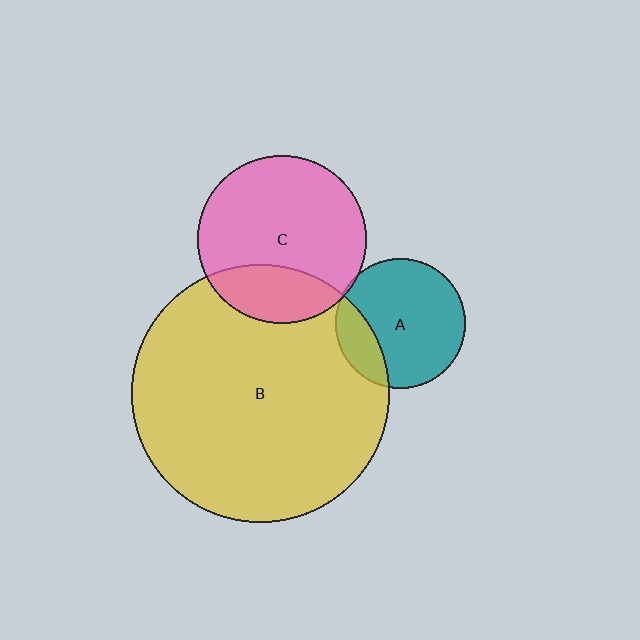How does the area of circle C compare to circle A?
Approximately 1.7 times.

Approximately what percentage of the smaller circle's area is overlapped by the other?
Approximately 25%.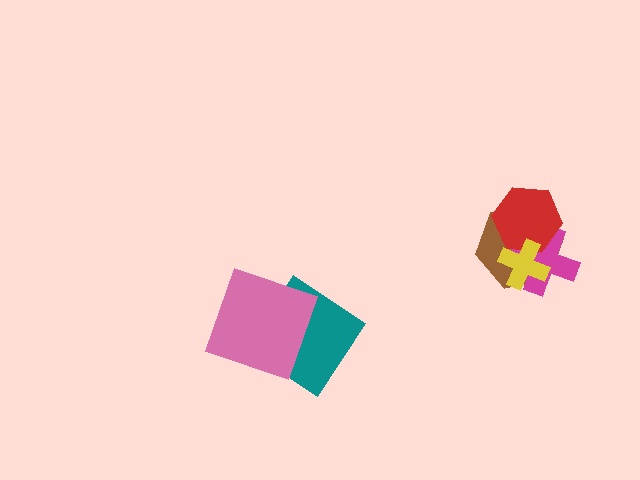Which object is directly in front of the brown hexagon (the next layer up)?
The magenta cross is directly in front of the brown hexagon.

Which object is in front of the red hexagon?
The yellow cross is in front of the red hexagon.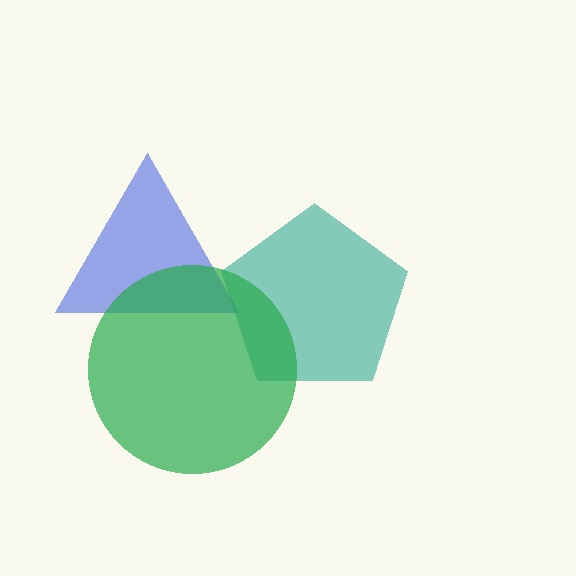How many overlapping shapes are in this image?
There are 3 overlapping shapes in the image.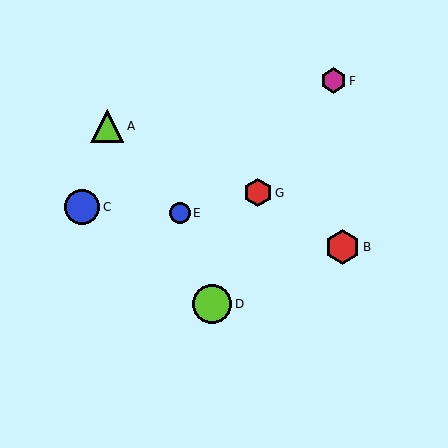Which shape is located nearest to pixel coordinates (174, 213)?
The blue circle (labeled E) at (180, 213) is nearest to that location.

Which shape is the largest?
The lime circle (labeled D) is the largest.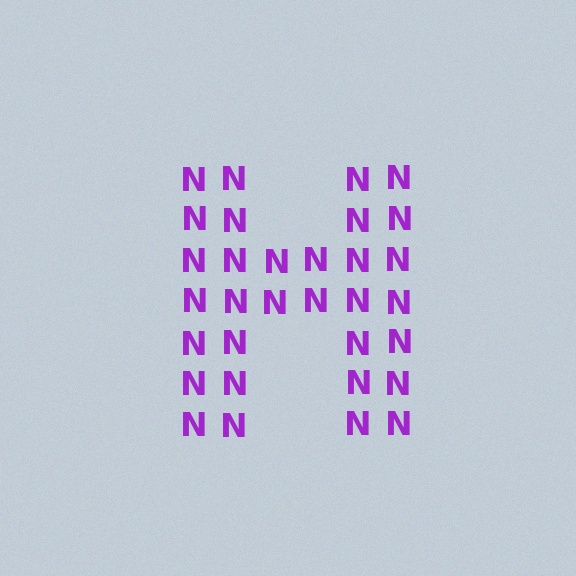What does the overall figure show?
The overall figure shows the letter H.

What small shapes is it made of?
It is made of small letter N's.